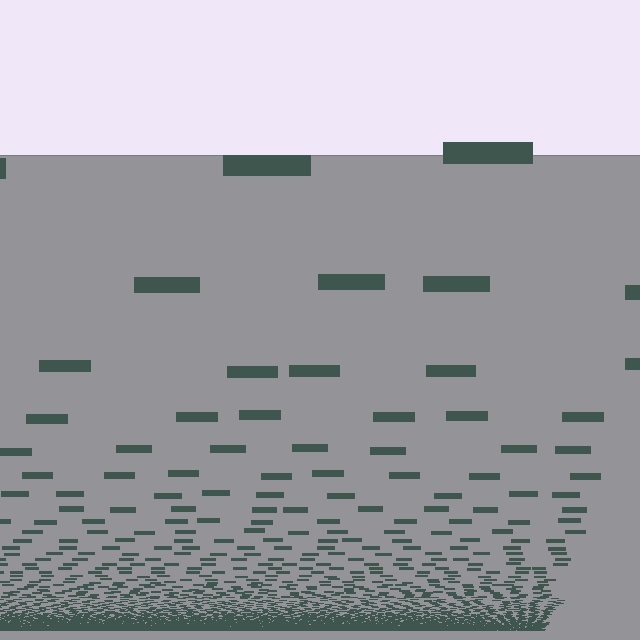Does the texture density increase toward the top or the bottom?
Density increases toward the bottom.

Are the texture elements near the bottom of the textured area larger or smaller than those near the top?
Smaller. The gradient is inverted — elements near the bottom are smaller and denser.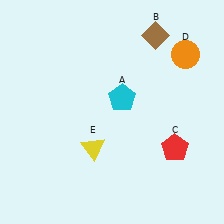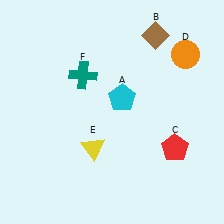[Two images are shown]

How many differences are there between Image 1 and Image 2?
There is 1 difference between the two images.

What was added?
A teal cross (F) was added in Image 2.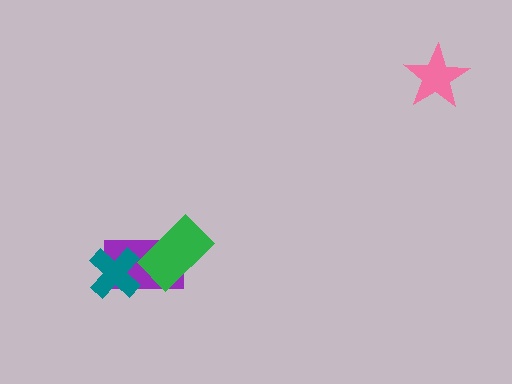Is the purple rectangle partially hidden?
Yes, it is partially covered by another shape.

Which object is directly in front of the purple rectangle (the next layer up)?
The green rectangle is directly in front of the purple rectangle.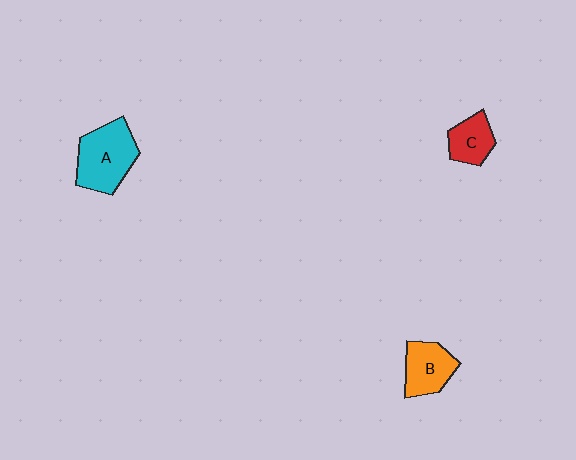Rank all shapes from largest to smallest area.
From largest to smallest: A (cyan), B (orange), C (red).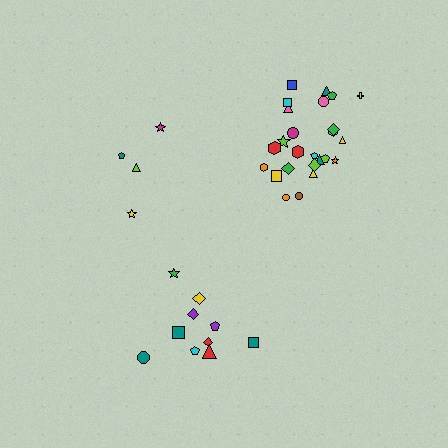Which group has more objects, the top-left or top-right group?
The top-right group.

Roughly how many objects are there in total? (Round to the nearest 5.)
Roughly 40 objects in total.